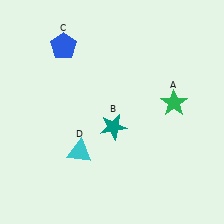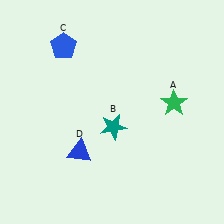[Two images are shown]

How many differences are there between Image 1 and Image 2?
There is 1 difference between the two images.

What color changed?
The triangle (D) changed from cyan in Image 1 to blue in Image 2.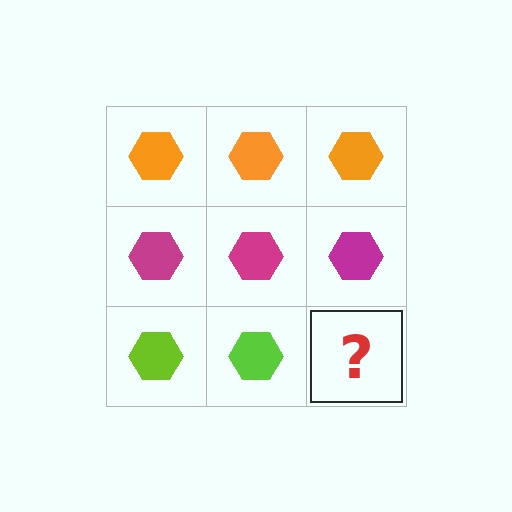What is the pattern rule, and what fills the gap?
The rule is that each row has a consistent color. The gap should be filled with a lime hexagon.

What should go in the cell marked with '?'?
The missing cell should contain a lime hexagon.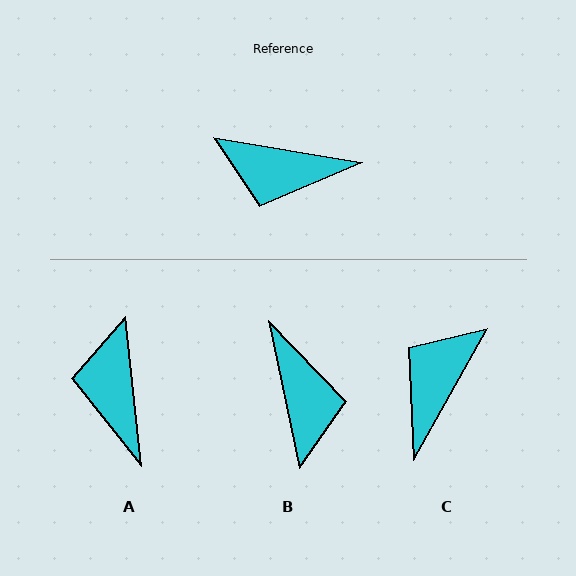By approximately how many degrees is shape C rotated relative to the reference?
Approximately 110 degrees clockwise.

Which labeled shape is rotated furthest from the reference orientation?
B, about 111 degrees away.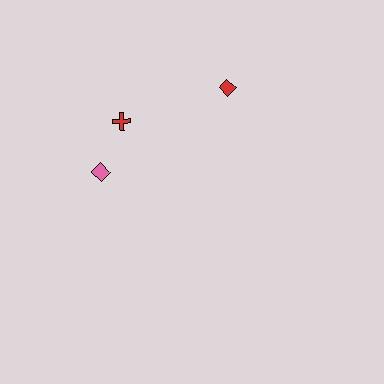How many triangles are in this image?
There are no triangles.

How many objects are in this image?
There are 3 objects.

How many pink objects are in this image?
There is 1 pink object.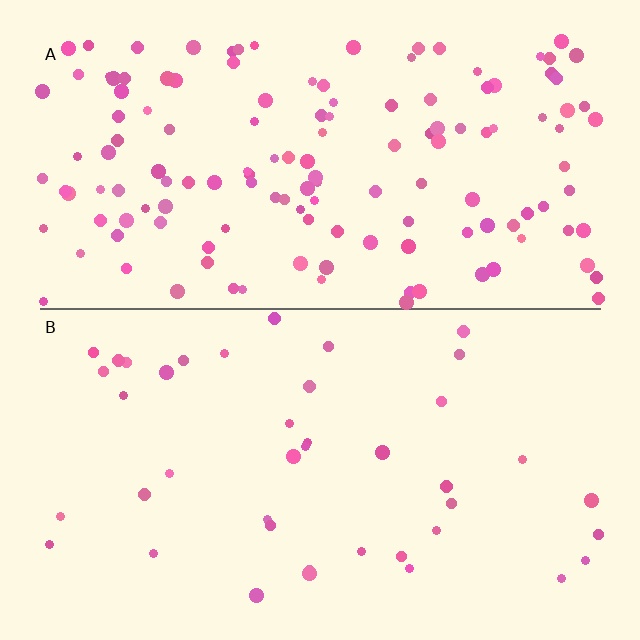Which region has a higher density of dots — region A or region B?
A (the top).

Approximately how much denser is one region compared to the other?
Approximately 3.4× — region A over region B.